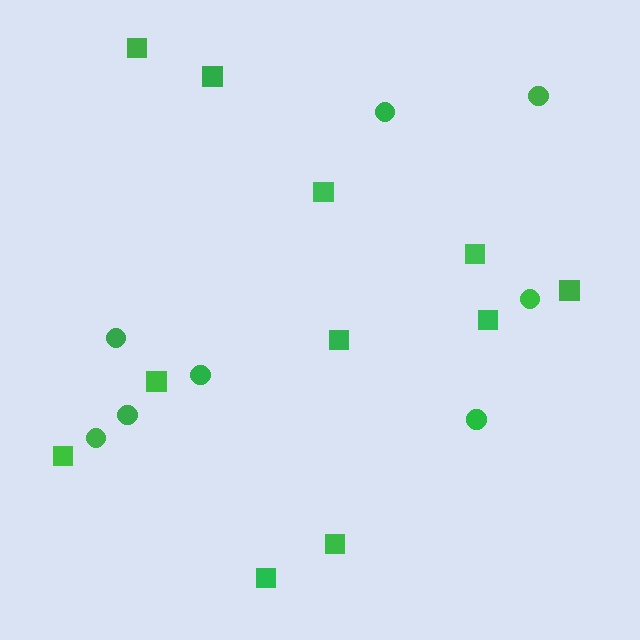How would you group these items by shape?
There are 2 groups: one group of squares (11) and one group of circles (8).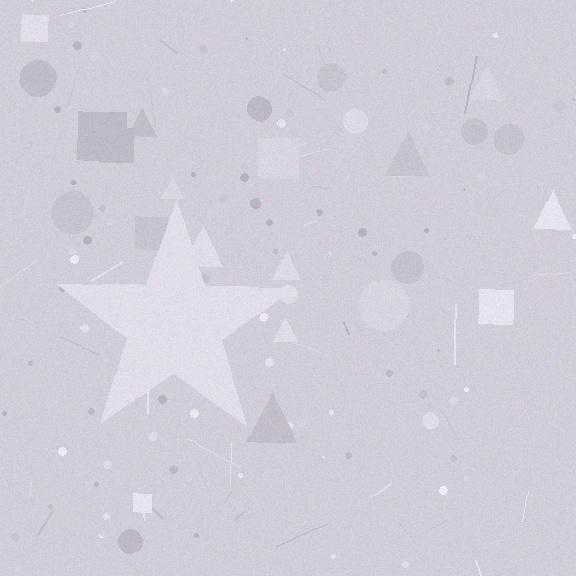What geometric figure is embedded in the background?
A star is embedded in the background.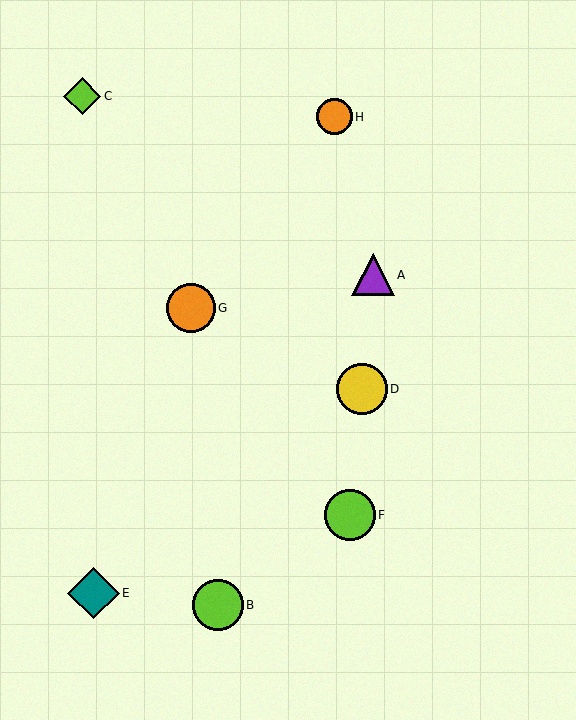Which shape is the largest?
The teal diamond (labeled E) is the largest.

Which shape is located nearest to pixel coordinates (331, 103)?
The orange circle (labeled H) at (334, 117) is nearest to that location.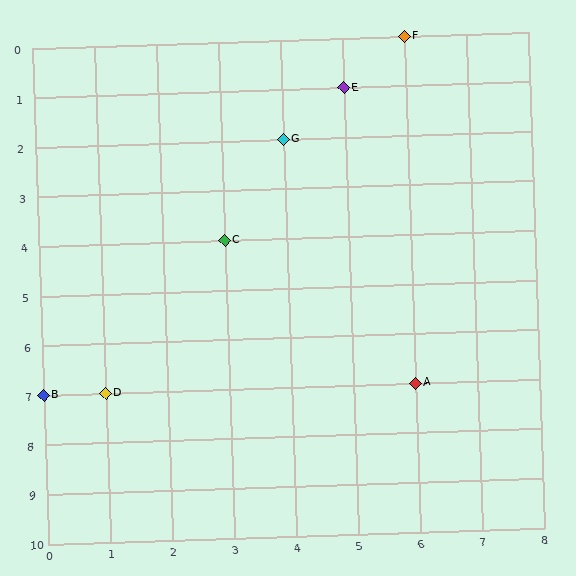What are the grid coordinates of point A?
Point A is at grid coordinates (6, 7).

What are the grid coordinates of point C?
Point C is at grid coordinates (3, 4).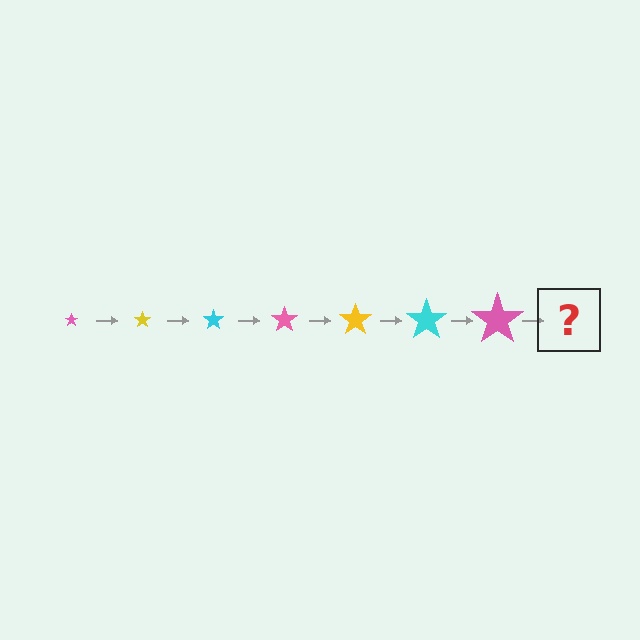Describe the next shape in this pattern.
It should be a yellow star, larger than the previous one.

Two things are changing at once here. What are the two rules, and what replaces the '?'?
The two rules are that the star grows larger each step and the color cycles through pink, yellow, and cyan. The '?' should be a yellow star, larger than the previous one.